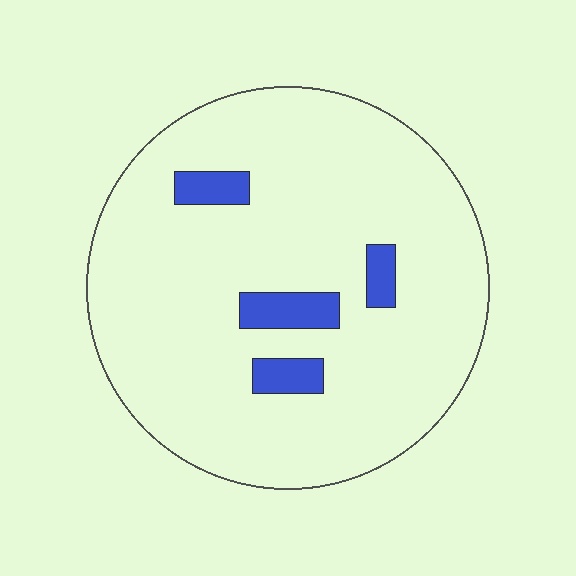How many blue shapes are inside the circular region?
4.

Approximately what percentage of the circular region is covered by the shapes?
Approximately 10%.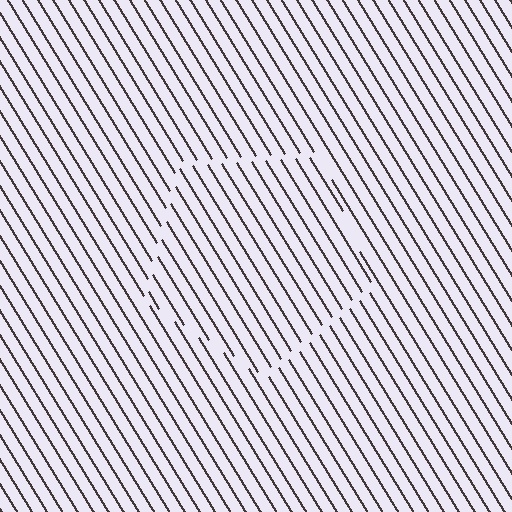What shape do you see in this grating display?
An illusory pentagon. The interior of the shape contains the same grating, shifted by half a period — the contour is defined by the phase discontinuity where line-ends from the inner and outer gratings abut.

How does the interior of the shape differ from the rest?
The interior of the shape contains the same grating, shifted by half a period — the contour is defined by the phase discontinuity where line-ends from the inner and outer gratings abut.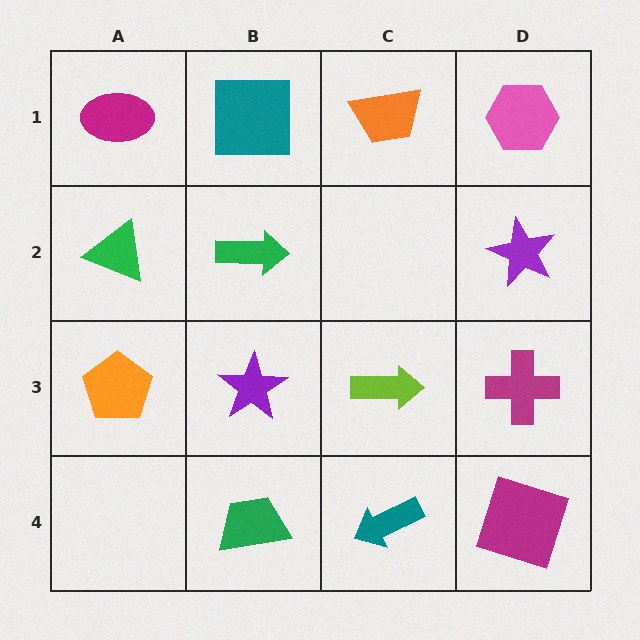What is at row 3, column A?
An orange pentagon.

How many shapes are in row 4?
3 shapes.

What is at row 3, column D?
A magenta cross.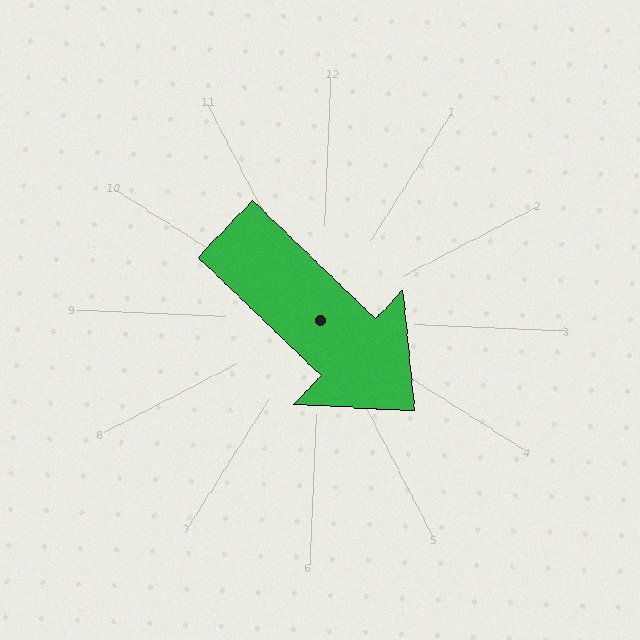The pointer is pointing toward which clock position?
Roughly 4 o'clock.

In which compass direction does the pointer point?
Southeast.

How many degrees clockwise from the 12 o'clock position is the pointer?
Approximately 131 degrees.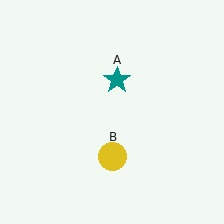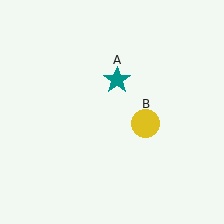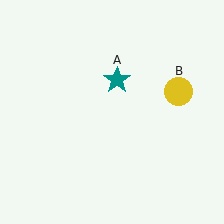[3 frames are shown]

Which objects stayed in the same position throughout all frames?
Teal star (object A) remained stationary.